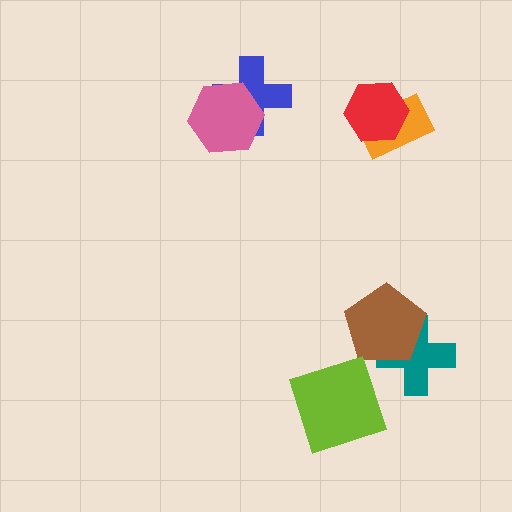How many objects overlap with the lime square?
0 objects overlap with the lime square.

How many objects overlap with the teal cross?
1 object overlaps with the teal cross.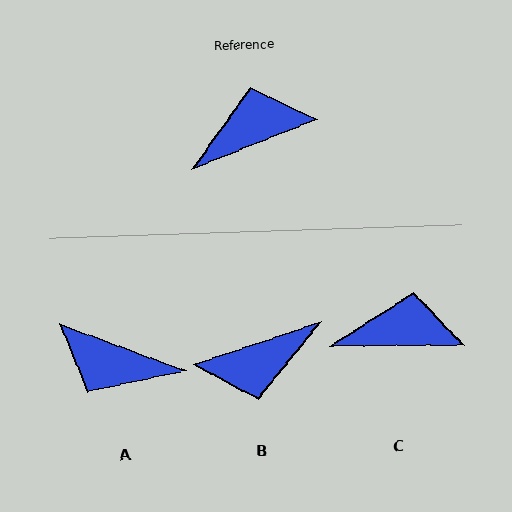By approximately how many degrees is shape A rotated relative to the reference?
Approximately 138 degrees counter-clockwise.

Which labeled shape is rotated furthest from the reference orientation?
B, about 177 degrees away.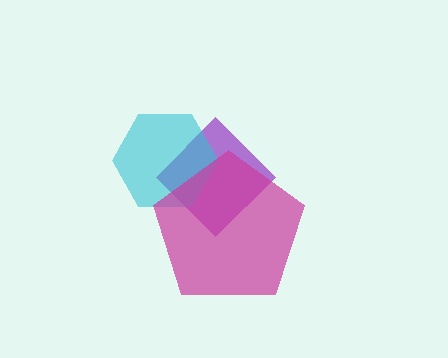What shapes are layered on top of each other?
The layered shapes are: a purple diamond, a cyan hexagon, a magenta pentagon.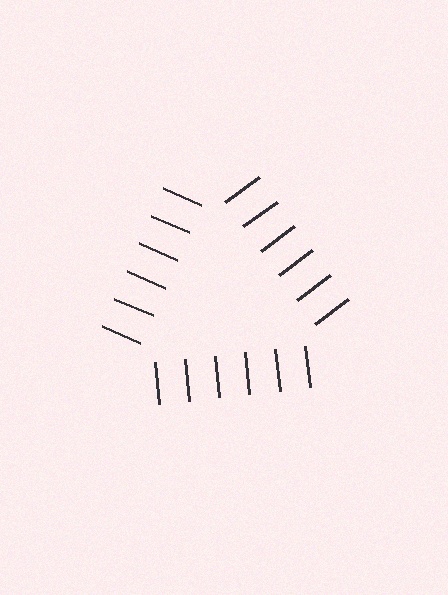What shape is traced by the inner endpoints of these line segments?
An illusory triangle — the line segments terminate on its edges but no continuous stroke is drawn.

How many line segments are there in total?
18 — 6 along each of the 3 edges.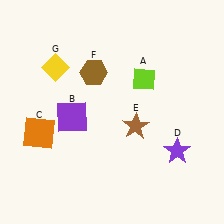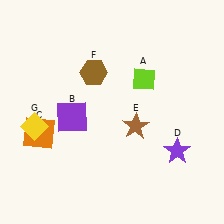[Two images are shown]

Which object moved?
The yellow diamond (G) moved down.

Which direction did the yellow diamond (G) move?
The yellow diamond (G) moved down.